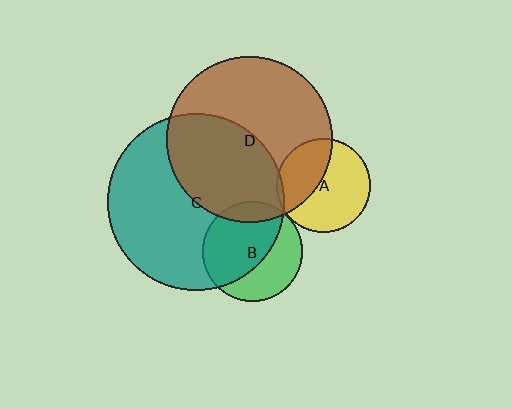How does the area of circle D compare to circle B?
Approximately 2.8 times.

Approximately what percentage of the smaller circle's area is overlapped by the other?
Approximately 45%.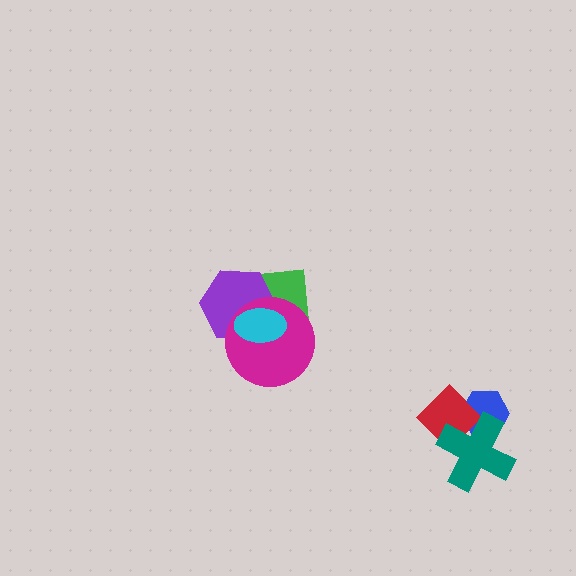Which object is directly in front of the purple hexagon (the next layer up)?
The magenta circle is directly in front of the purple hexagon.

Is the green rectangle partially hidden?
Yes, it is partially covered by another shape.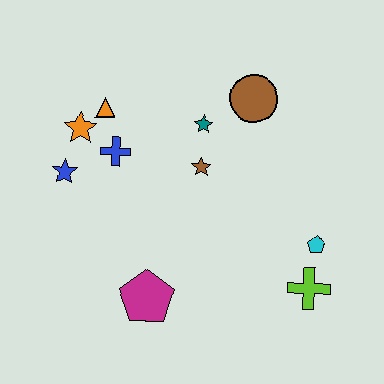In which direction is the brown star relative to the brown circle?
The brown star is below the brown circle.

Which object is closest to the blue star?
The orange star is closest to the blue star.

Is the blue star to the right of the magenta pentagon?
No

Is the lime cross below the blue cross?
Yes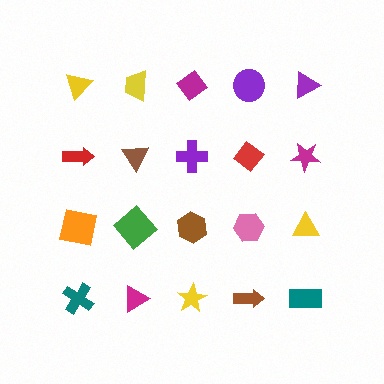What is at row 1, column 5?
A purple triangle.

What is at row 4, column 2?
A magenta triangle.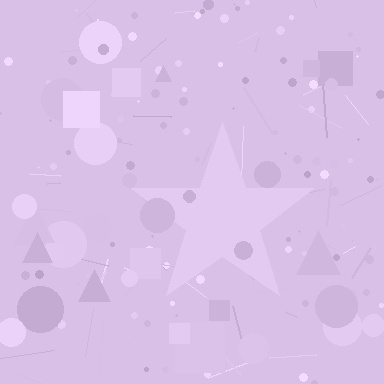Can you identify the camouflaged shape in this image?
The camouflaged shape is a star.